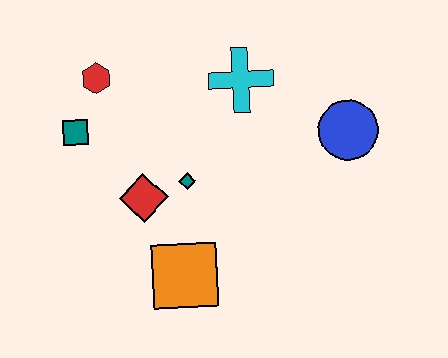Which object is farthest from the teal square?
The blue circle is farthest from the teal square.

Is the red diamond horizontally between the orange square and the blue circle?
No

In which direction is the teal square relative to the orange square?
The teal square is above the orange square.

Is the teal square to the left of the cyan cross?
Yes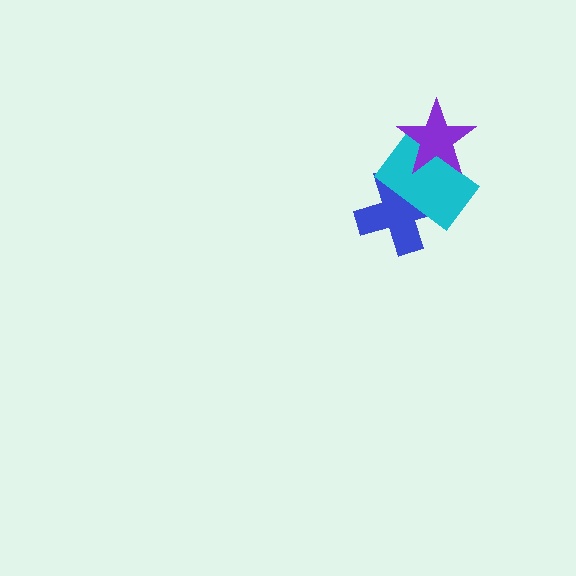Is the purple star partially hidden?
No, no other shape covers it.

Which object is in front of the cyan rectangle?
The purple star is in front of the cyan rectangle.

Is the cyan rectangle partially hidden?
Yes, it is partially covered by another shape.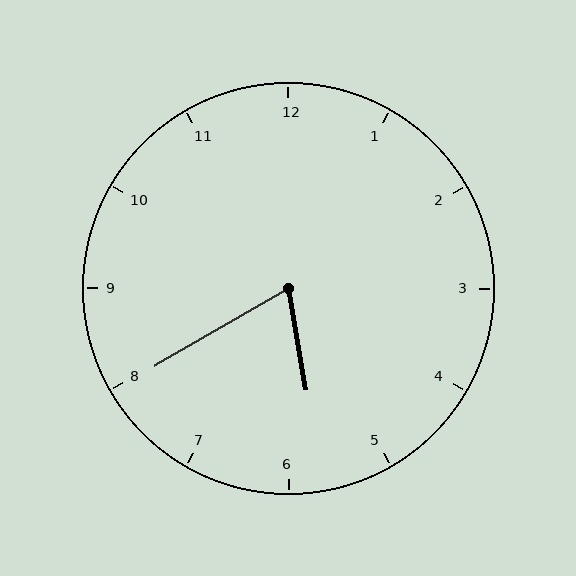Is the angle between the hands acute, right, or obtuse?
It is acute.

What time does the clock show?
5:40.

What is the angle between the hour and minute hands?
Approximately 70 degrees.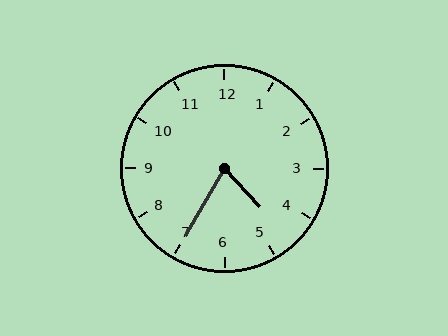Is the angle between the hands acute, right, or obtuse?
It is acute.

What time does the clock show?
4:35.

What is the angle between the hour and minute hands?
Approximately 72 degrees.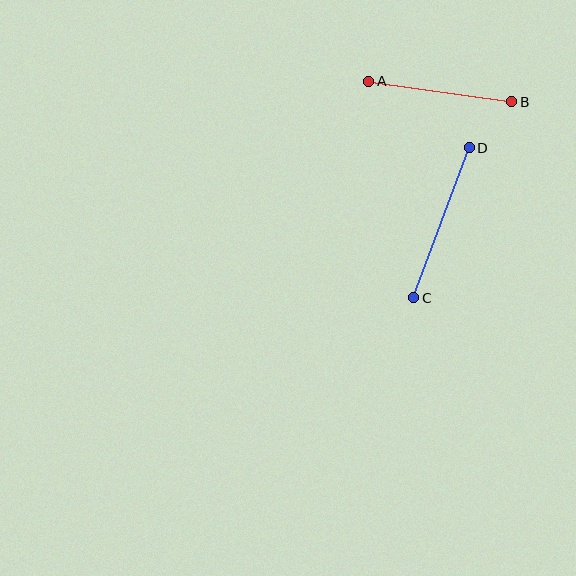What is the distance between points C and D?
The distance is approximately 160 pixels.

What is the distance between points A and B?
The distance is approximately 144 pixels.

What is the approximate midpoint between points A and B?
The midpoint is at approximately (440, 92) pixels.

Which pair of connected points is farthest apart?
Points C and D are farthest apart.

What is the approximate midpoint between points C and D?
The midpoint is at approximately (442, 223) pixels.